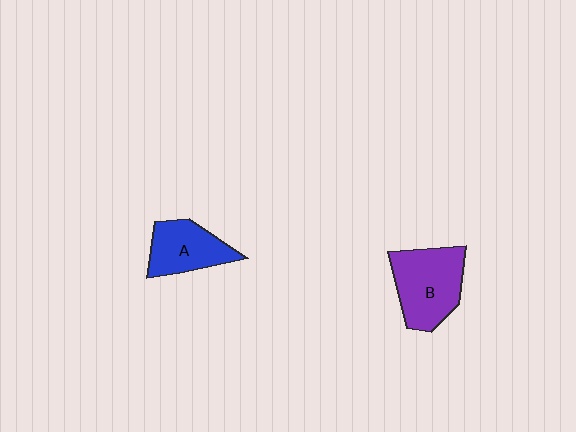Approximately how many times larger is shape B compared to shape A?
Approximately 1.4 times.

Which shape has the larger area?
Shape B (purple).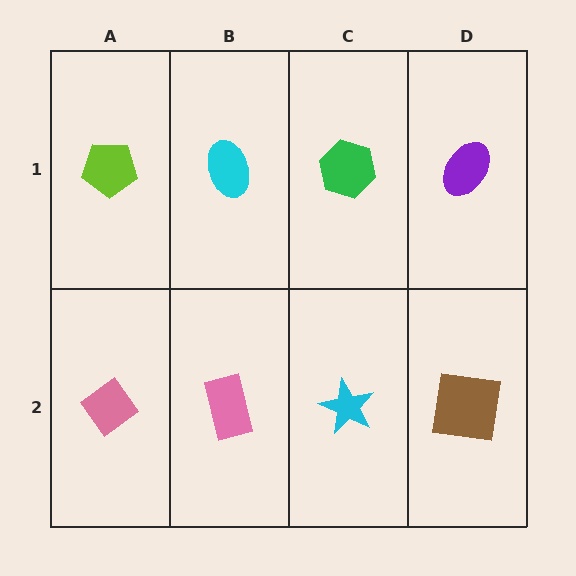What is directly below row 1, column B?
A pink rectangle.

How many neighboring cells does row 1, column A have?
2.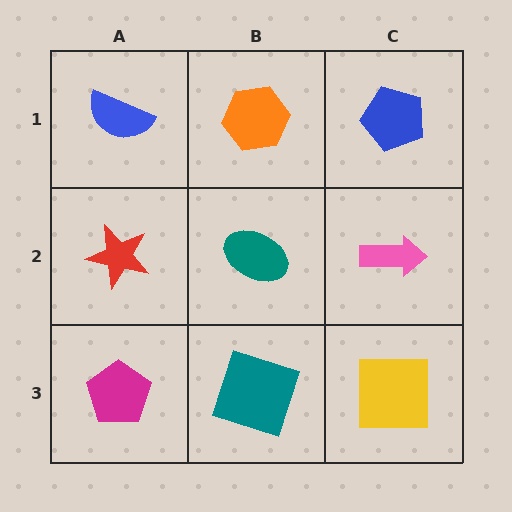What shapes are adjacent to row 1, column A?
A red star (row 2, column A), an orange hexagon (row 1, column B).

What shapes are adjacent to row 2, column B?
An orange hexagon (row 1, column B), a teal square (row 3, column B), a red star (row 2, column A), a pink arrow (row 2, column C).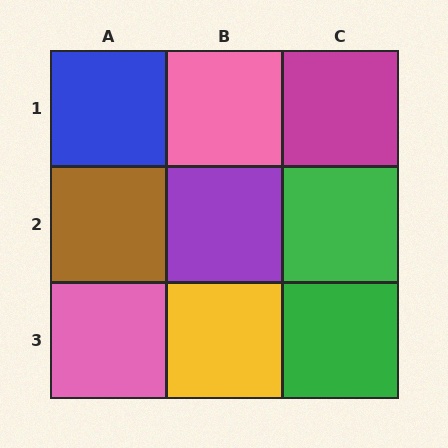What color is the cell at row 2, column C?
Green.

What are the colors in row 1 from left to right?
Blue, pink, magenta.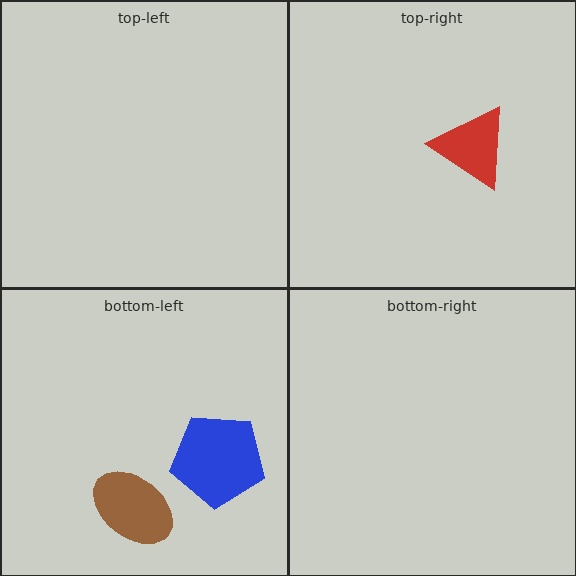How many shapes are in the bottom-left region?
2.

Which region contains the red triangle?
The top-right region.